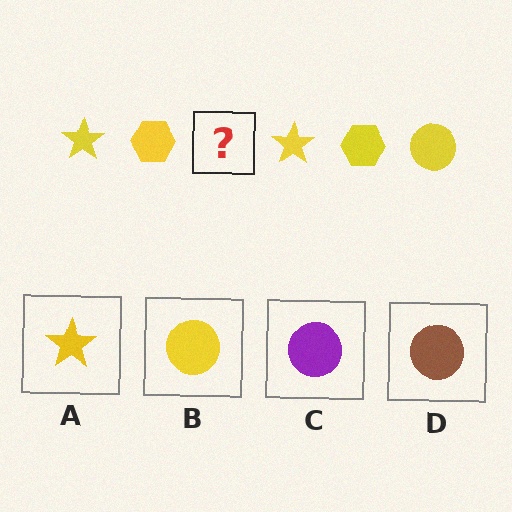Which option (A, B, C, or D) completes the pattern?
B.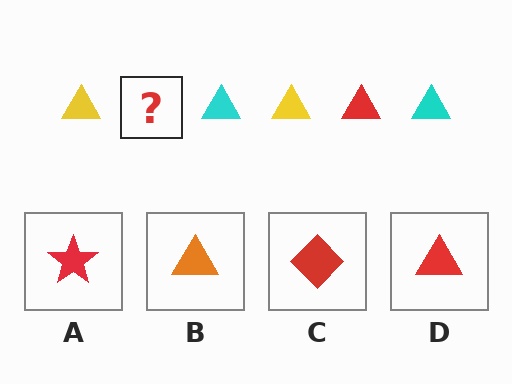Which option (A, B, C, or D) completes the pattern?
D.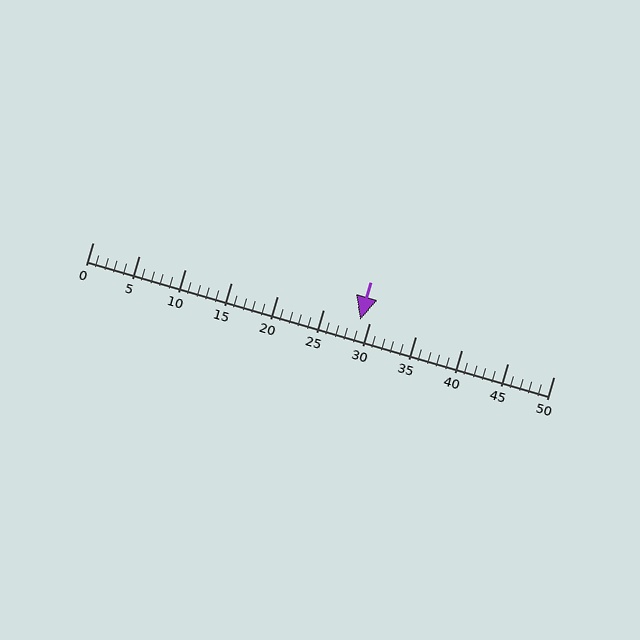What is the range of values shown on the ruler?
The ruler shows values from 0 to 50.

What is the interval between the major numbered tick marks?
The major tick marks are spaced 5 units apart.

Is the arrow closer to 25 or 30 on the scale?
The arrow is closer to 30.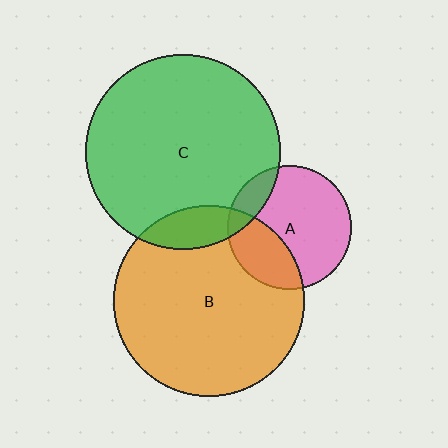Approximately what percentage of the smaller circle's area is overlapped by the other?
Approximately 10%.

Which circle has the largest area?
Circle C (green).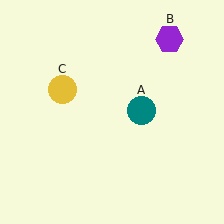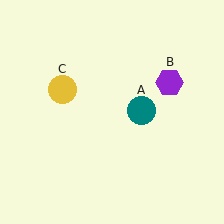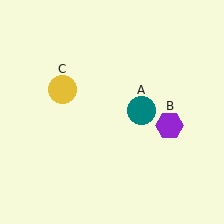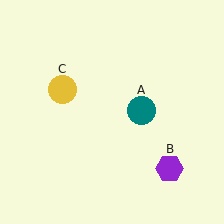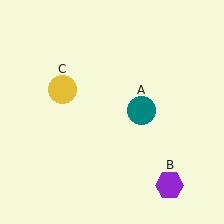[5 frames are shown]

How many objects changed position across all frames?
1 object changed position: purple hexagon (object B).